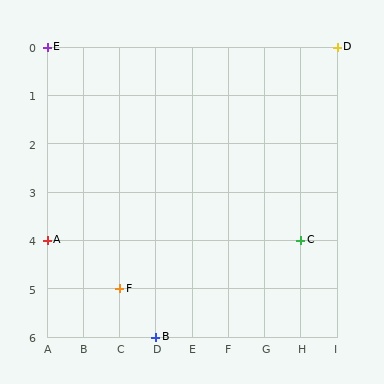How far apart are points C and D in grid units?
Points C and D are 1 column and 4 rows apart (about 4.1 grid units diagonally).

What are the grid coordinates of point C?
Point C is at grid coordinates (H, 4).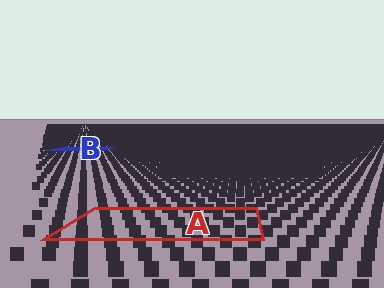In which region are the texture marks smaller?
The texture marks are smaller in region B, because it is farther away.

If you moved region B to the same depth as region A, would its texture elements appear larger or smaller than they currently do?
They would appear larger. At a closer depth, the same texture elements are projected at a bigger on-screen size.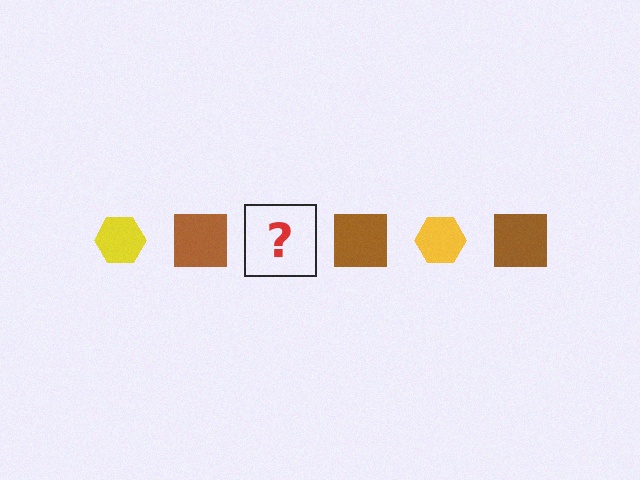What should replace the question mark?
The question mark should be replaced with a yellow hexagon.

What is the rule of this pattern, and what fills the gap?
The rule is that the pattern alternates between yellow hexagon and brown square. The gap should be filled with a yellow hexagon.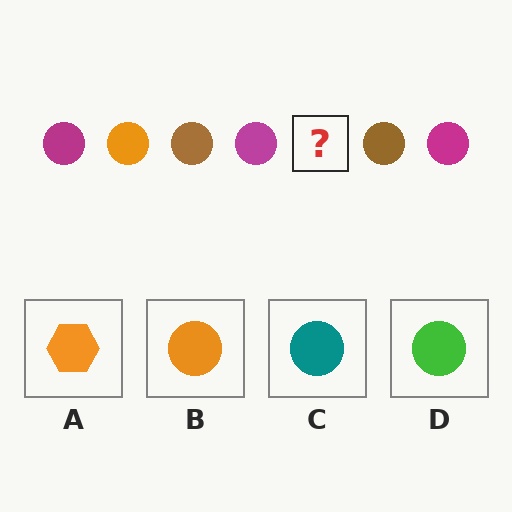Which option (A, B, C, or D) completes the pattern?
B.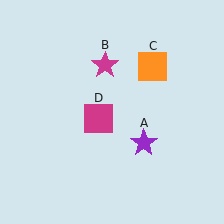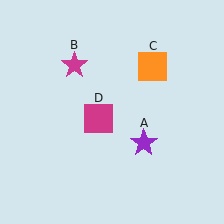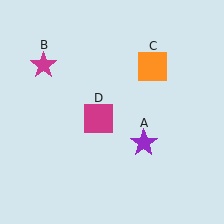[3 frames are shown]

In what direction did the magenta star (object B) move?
The magenta star (object B) moved left.